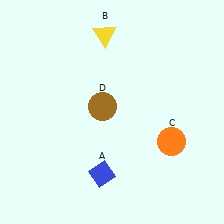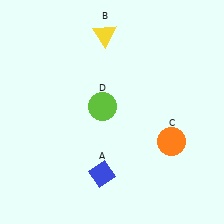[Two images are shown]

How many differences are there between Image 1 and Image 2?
There is 1 difference between the two images.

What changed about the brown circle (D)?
In Image 1, D is brown. In Image 2, it changed to lime.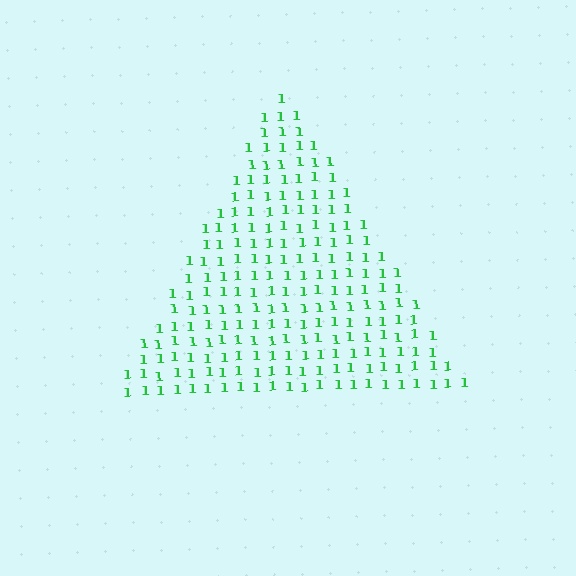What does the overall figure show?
The overall figure shows a triangle.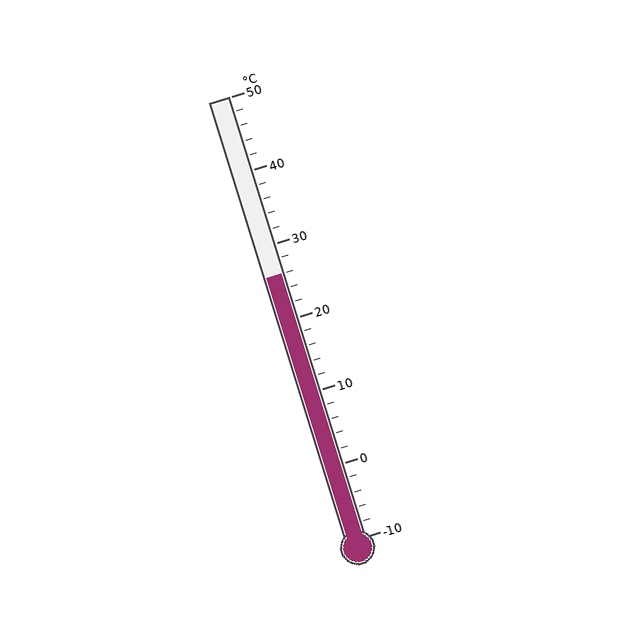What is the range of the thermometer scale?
The thermometer scale ranges from -10°C to 50°C.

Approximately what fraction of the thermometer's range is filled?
The thermometer is filled to approximately 60% of its range.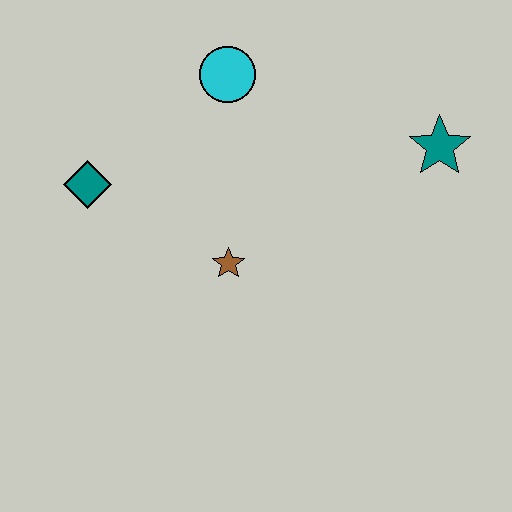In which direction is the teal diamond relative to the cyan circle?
The teal diamond is to the left of the cyan circle.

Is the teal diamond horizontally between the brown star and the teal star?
No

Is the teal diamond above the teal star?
No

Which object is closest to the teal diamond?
The brown star is closest to the teal diamond.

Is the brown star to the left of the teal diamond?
No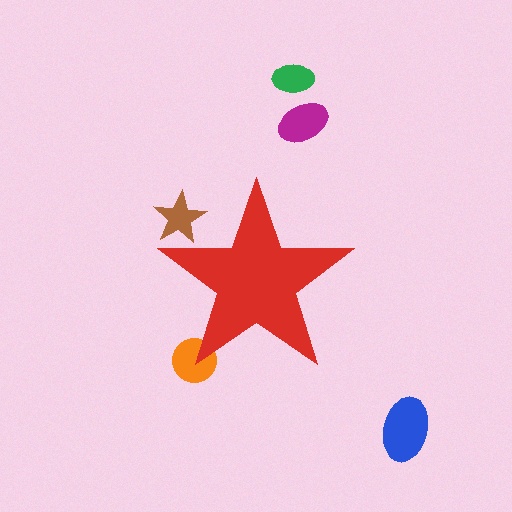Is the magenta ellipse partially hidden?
No, the magenta ellipse is fully visible.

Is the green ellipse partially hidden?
No, the green ellipse is fully visible.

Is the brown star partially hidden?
Yes, the brown star is partially hidden behind the red star.